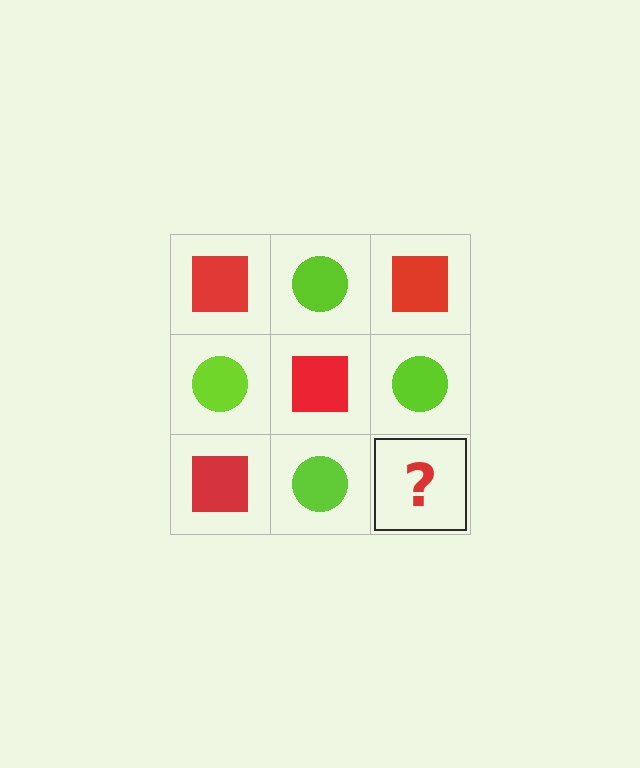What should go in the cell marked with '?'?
The missing cell should contain a red square.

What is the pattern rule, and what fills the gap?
The rule is that it alternates red square and lime circle in a checkerboard pattern. The gap should be filled with a red square.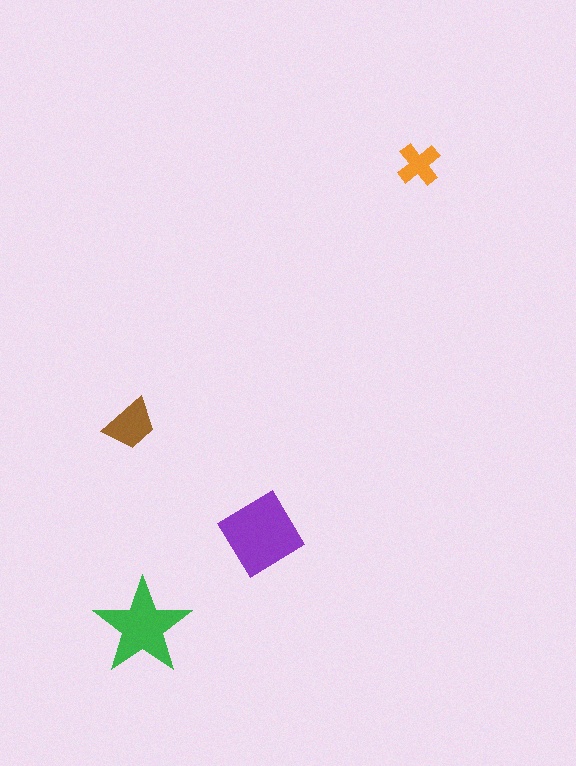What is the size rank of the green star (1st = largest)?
2nd.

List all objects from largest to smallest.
The purple diamond, the green star, the brown trapezoid, the orange cross.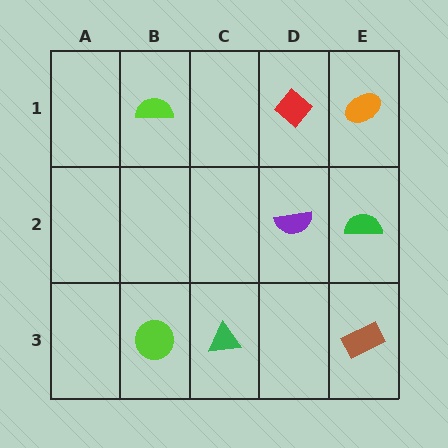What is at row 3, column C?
A green triangle.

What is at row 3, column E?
A brown rectangle.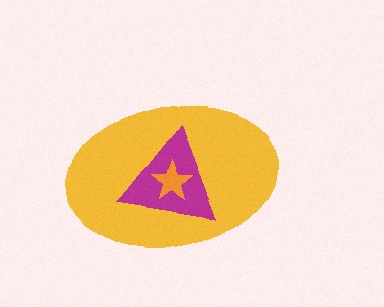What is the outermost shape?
The yellow ellipse.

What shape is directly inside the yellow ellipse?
The magenta triangle.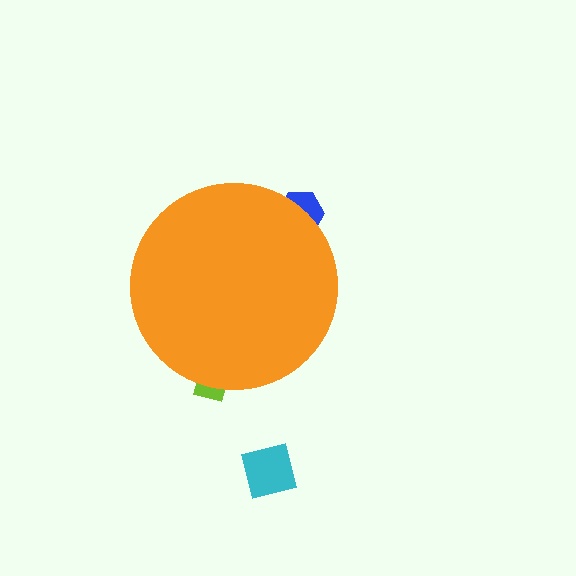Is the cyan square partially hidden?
No, the cyan square is fully visible.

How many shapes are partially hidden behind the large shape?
2 shapes are partially hidden.